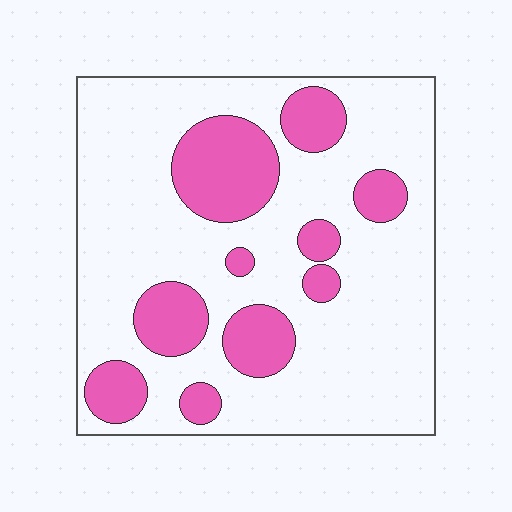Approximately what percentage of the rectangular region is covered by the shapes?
Approximately 25%.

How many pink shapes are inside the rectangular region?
10.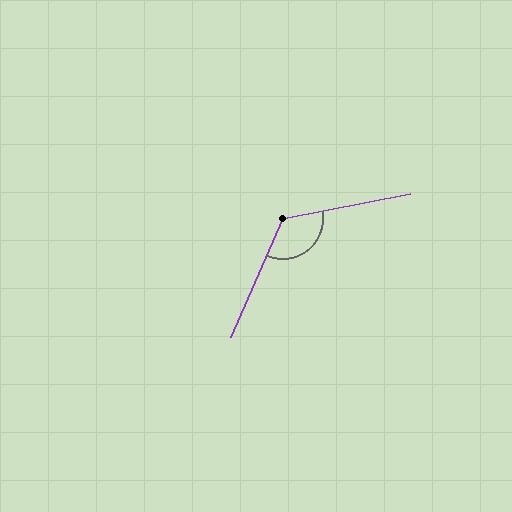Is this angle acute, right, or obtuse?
It is obtuse.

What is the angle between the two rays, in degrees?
Approximately 125 degrees.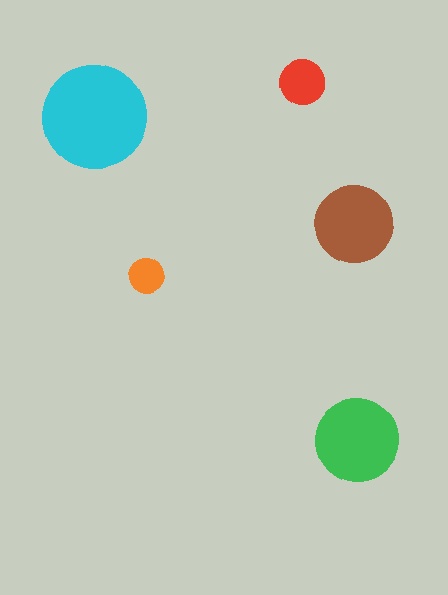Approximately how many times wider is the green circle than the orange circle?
About 2.5 times wider.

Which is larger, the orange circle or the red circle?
The red one.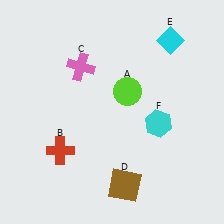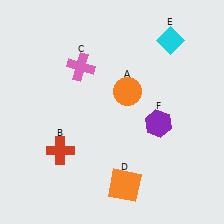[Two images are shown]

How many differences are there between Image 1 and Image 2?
There are 3 differences between the two images.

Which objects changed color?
A changed from lime to orange. D changed from brown to orange. F changed from cyan to purple.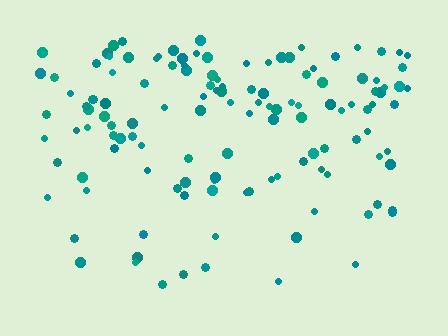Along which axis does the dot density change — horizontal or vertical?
Vertical.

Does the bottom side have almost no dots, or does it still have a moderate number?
Still a moderate number, just noticeably fewer than the top.